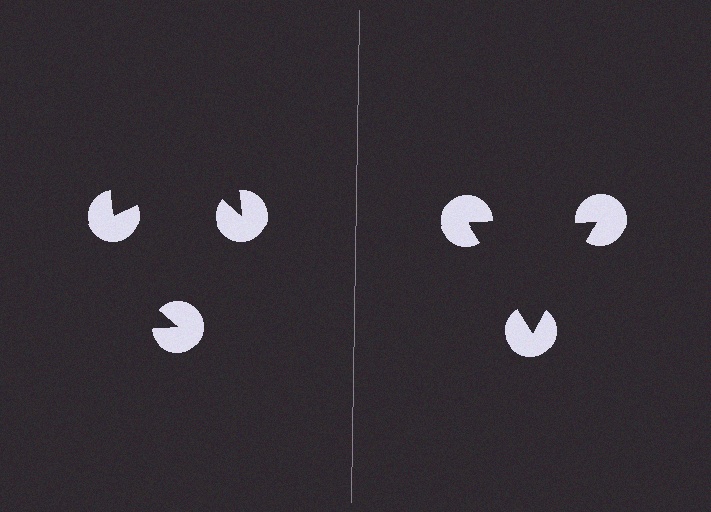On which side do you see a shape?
An illusory triangle appears on the right side. On the left side the wedge cuts are rotated, so no coherent shape forms.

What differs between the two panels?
The pac-man discs are positioned identically on both sides; only the wedge orientations differ. On the right they align to a triangle; on the left they are misaligned.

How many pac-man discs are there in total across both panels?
6 — 3 on each side.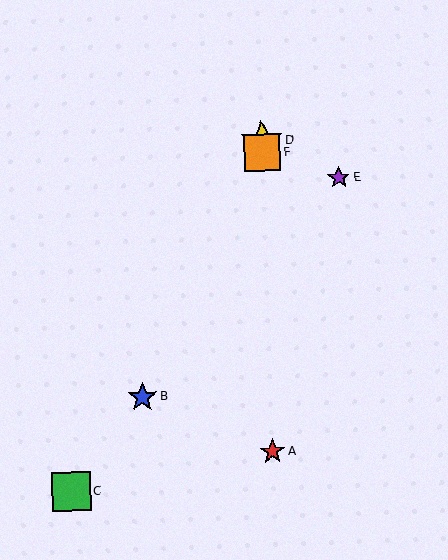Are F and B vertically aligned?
No, F is at x≈262 and B is at x≈142.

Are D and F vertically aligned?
Yes, both are at x≈262.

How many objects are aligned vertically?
3 objects (A, D, F) are aligned vertically.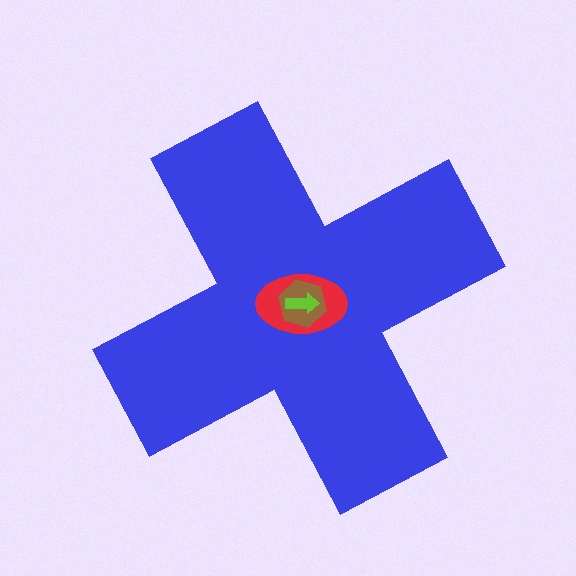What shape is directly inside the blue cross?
The red ellipse.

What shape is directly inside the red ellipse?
The brown hexagon.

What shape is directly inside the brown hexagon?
The lime arrow.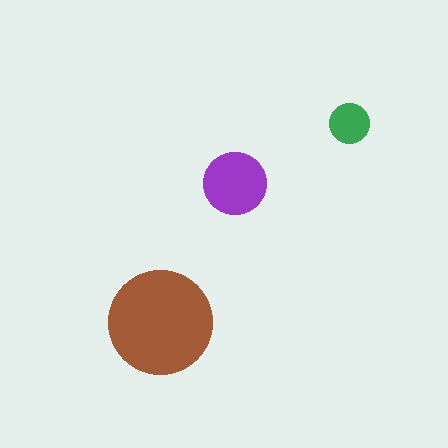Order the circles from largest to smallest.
the brown one, the purple one, the green one.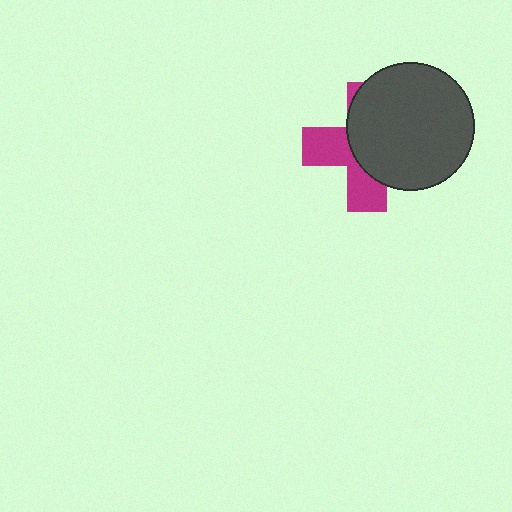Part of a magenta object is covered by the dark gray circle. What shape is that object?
It is a cross.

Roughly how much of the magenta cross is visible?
A small part of it is visible (roughly 41%).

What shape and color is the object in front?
The object in front is a dark gray circle.